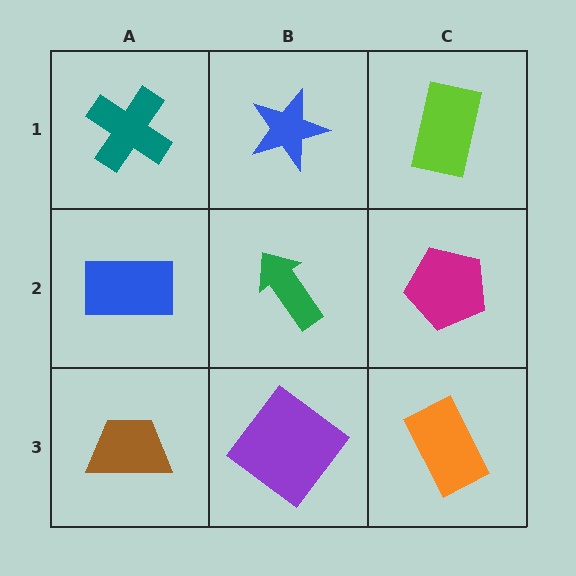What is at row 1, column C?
A lime rectangle.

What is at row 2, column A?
A blue rectangle.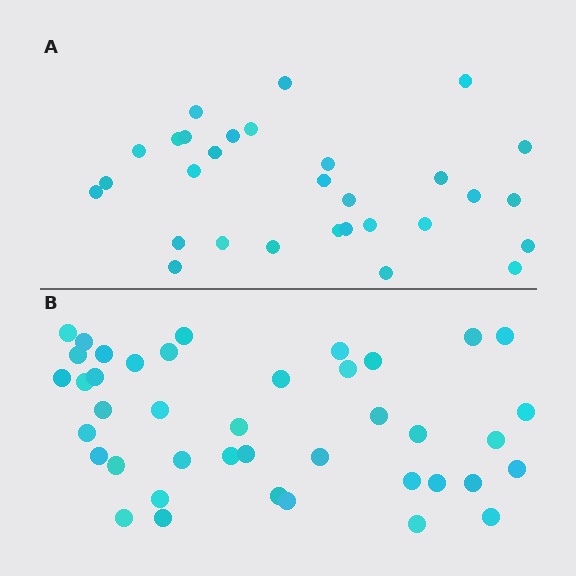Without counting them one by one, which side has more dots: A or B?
Region B (the bottom region) has more dots.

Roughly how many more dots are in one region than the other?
Region B has roughly 12 or so more dots than region A.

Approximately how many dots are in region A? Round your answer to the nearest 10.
About 30 dots.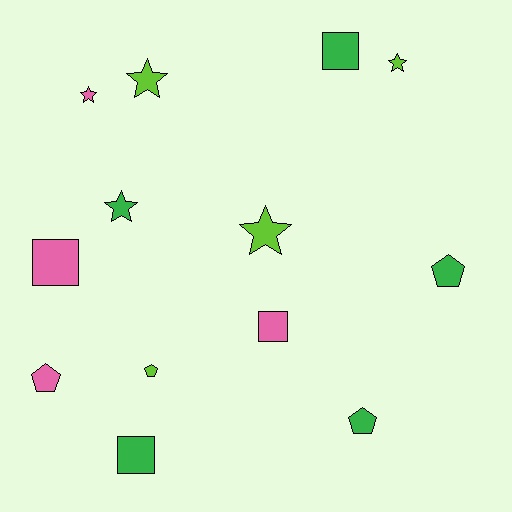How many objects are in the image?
There are 13 objects.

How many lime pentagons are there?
There is 1 lime pentagon.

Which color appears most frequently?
Green, with 5 objects.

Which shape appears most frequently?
Star, with 5 objects.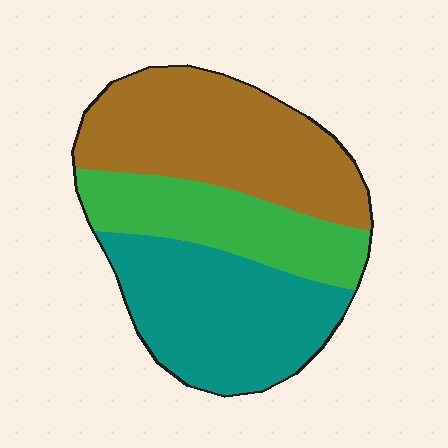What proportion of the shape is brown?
Brown takes up about two fifths (2/5) of the shape.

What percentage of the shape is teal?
Teal covers about 35% of the shape.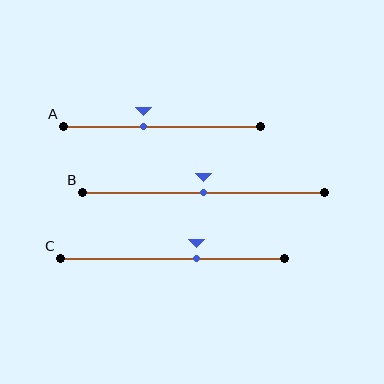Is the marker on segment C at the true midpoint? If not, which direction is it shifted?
No, the marker on segment C is shifted to the right by about 11% of the segment length.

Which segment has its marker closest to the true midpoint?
Segment B has its marker closest to the true midpoint.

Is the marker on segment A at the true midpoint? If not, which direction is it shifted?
No, the marker on segment A is shifted to the left by about 9% of the segment length.